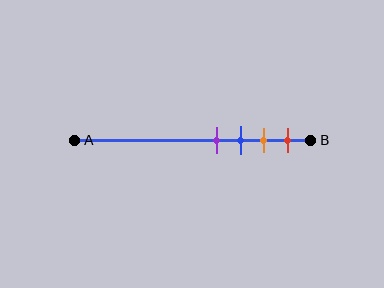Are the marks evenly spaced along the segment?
Yes, the marks are approximately evenly spaced.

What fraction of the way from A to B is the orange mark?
The orange mark is approximately 80% (0.8) of the way from A to B.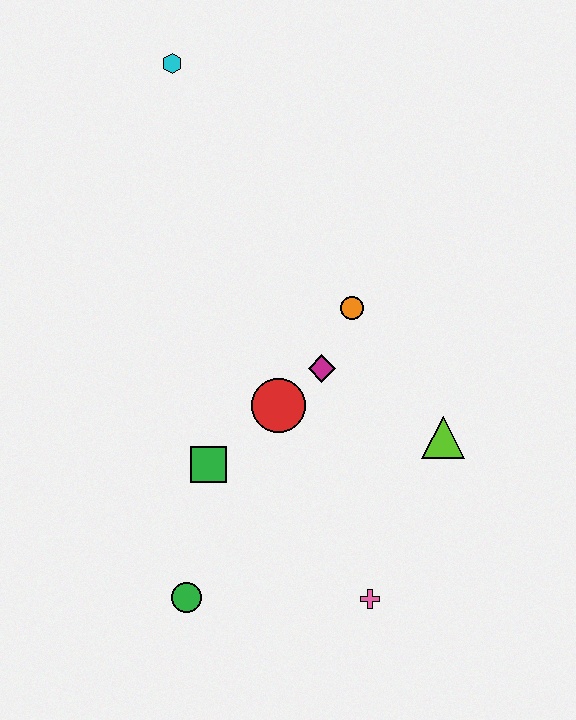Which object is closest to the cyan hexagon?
The orange circle is closest to the cyan hexagon.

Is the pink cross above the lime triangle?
No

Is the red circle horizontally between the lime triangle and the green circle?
Yes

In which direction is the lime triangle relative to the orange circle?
The lime triangle is below the orange circle.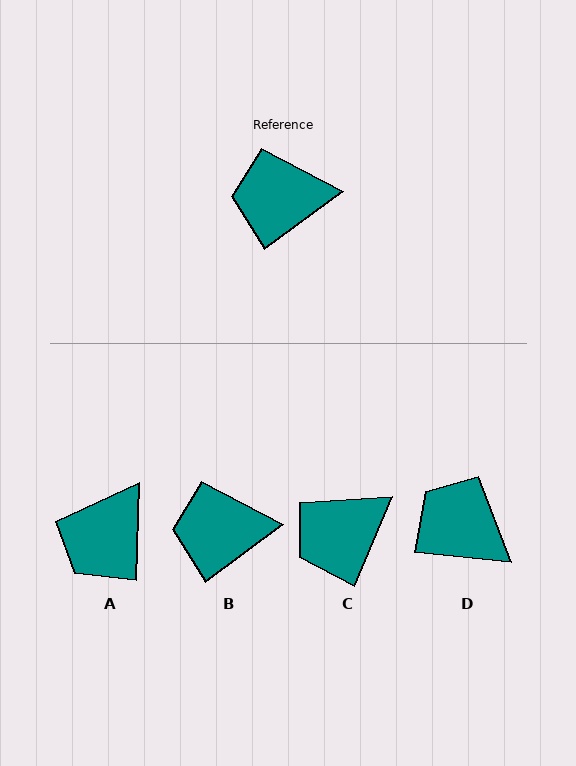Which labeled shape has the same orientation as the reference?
B.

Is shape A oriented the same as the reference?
No, it is off by about 52 degrees.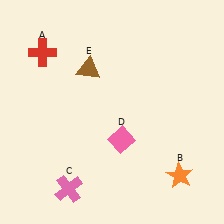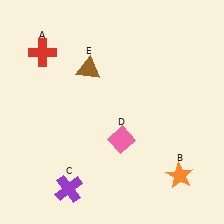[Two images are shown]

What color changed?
The cross (C) changed from pink in Image 1 to purple in Image 2.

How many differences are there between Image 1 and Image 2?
There is 1 difference between the two images.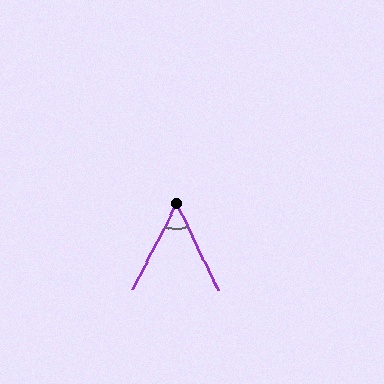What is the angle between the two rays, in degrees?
Approximately 53 degrees.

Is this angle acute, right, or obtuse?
It is acute.